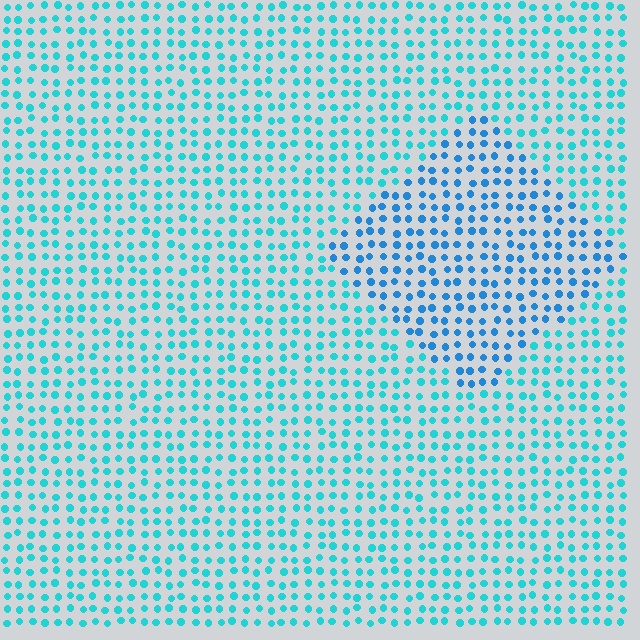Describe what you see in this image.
The image is filled with small cyan elements in a uniform arrangement. A diamond-shaped region is visible where the elements are tinted to a slightly different hue, forming a subtle color boundary.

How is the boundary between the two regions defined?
The boundary is defined purely by a slight shift in hue (about 26 degrees). Spacing, size, and orientation are identical on both sides.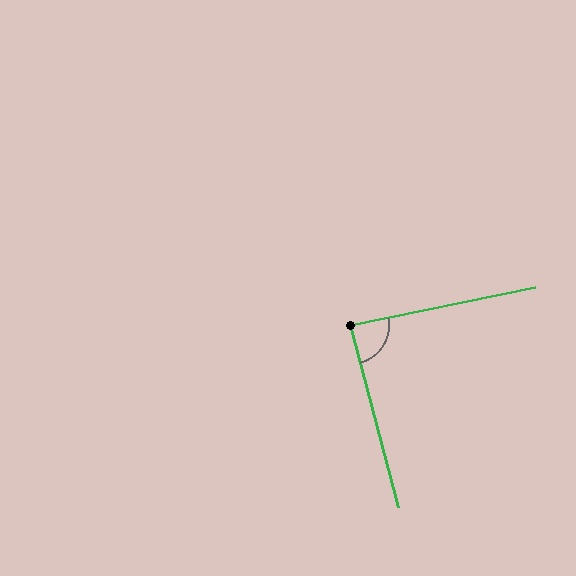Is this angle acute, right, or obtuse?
It is approximately a right angle.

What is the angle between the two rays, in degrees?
Approximately 87 degrees.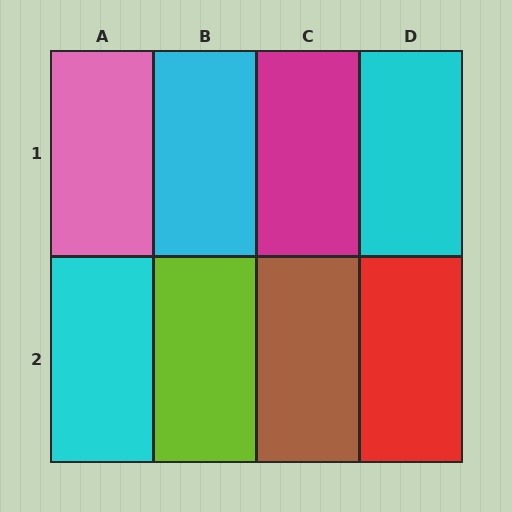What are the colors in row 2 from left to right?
Cyan, lime, brown, red.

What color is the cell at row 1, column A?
Pink.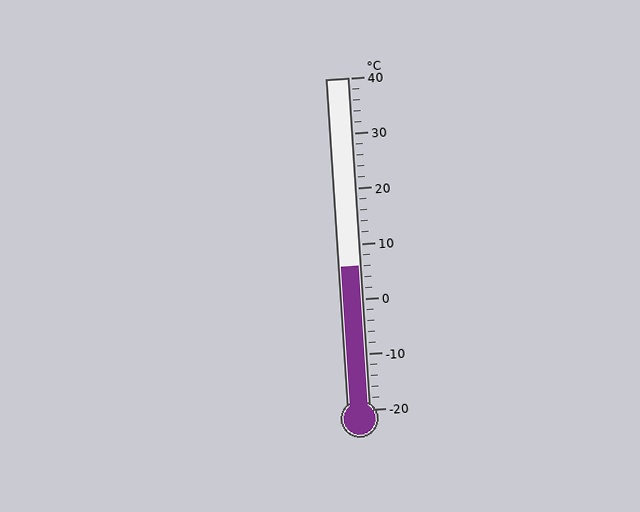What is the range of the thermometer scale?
The thermometer scale ranges from -20°C to 40°C.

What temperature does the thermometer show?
The thermometer shows approximately 6°C.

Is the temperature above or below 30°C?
The temperature is below 30°C.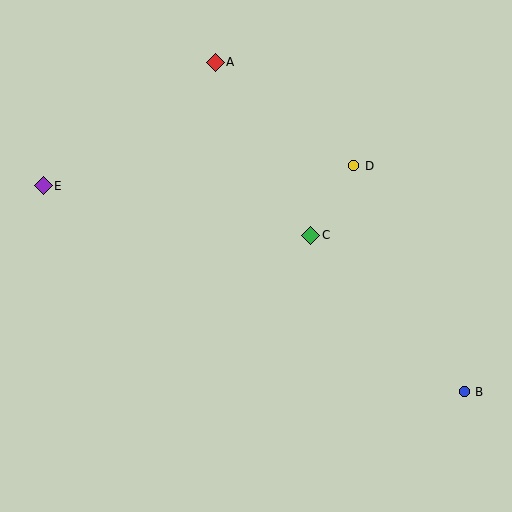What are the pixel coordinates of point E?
Point E is at (43, 186).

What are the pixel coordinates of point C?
Point C is at (311, 235).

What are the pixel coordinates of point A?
Point A is at (215, 62).